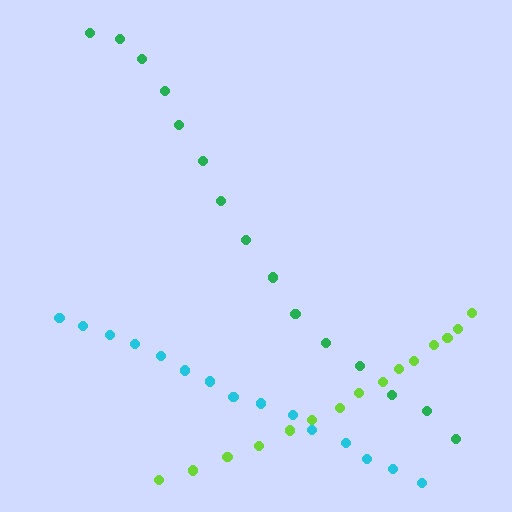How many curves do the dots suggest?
There are 3 distinct paths.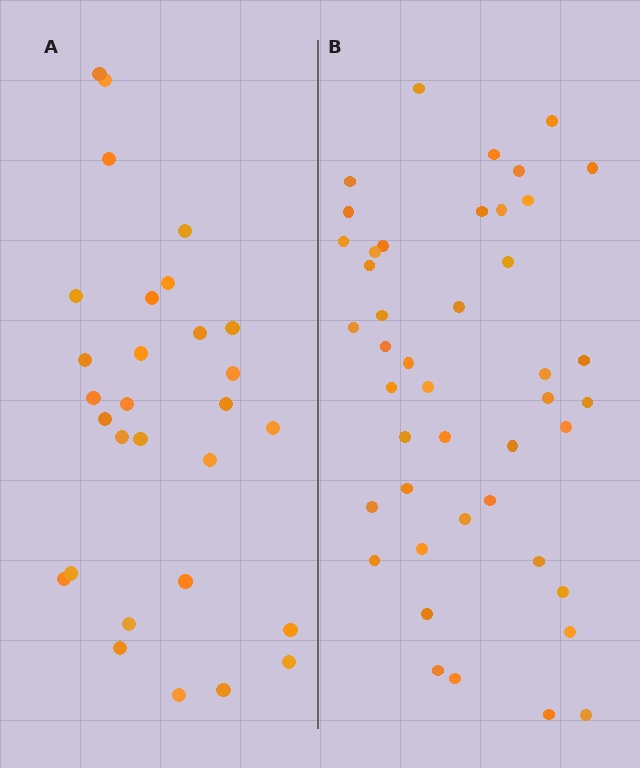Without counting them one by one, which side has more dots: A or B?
Region B (the right region) has more dots.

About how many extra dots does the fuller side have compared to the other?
Region B has approximately 15 more dots than region A.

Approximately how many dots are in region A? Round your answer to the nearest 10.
About 30 dots. (The exact count is 29, which rounds to 30.)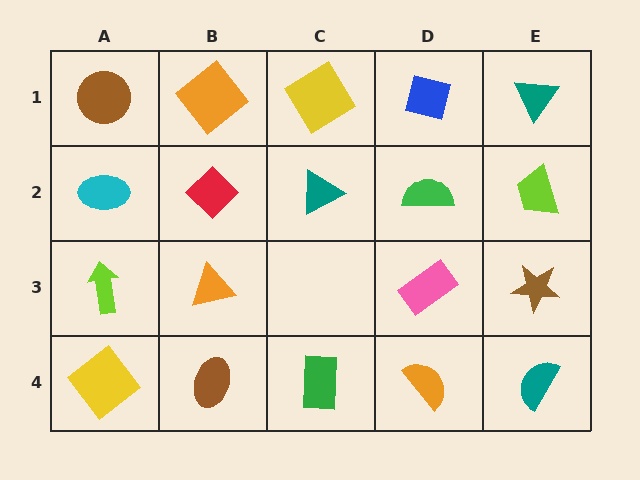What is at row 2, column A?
A cyan ellipse.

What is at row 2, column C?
A teal triangle.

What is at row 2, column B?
A red diamond.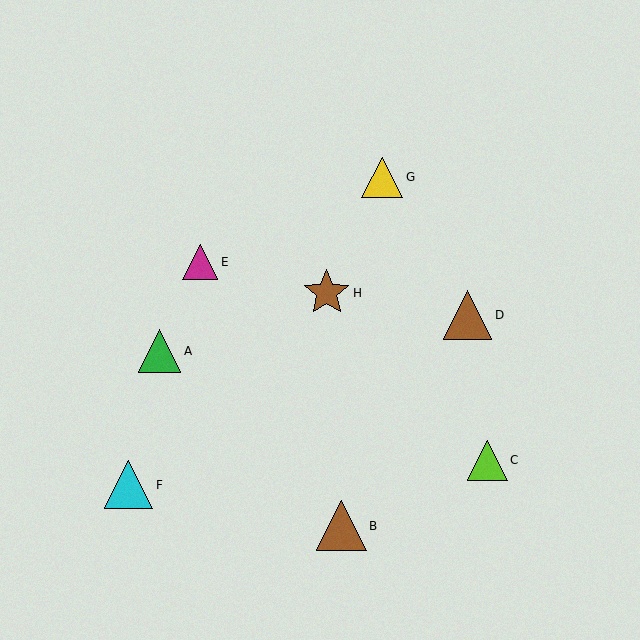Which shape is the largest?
The brown triangle (labeled B) is the largest.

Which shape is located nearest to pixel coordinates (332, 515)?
The brown triangle (labeled B) at (341, 526) is nearest to that location.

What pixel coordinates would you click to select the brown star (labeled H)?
Click at (327, 293) to select the brown star H.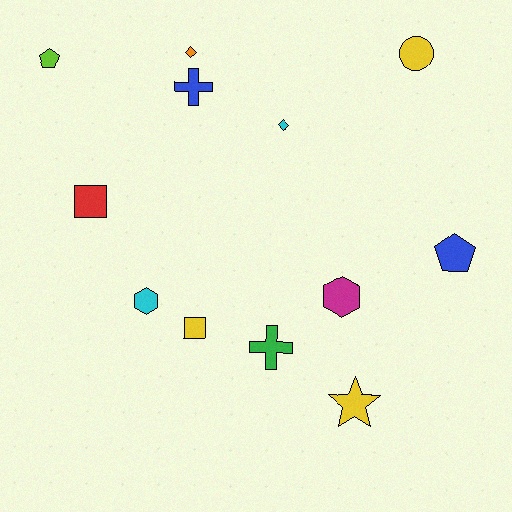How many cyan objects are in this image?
There are 2 cyan objects.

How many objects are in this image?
There are 12 objects.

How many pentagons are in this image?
There are 2 pentagons.